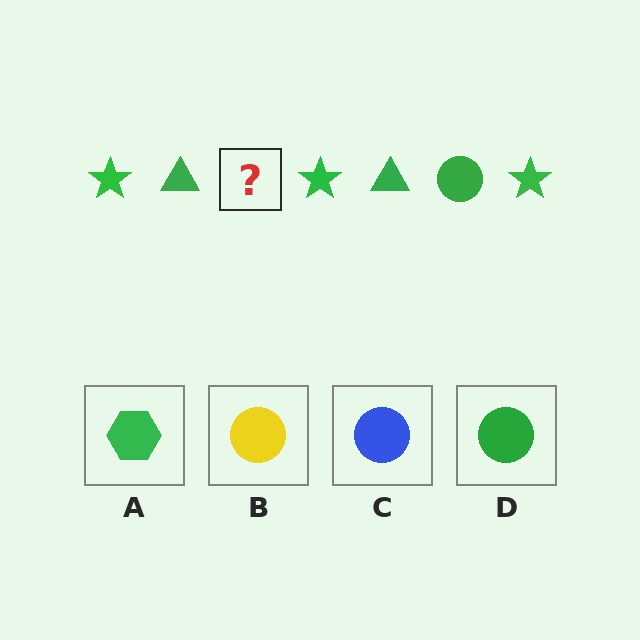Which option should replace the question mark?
Option D.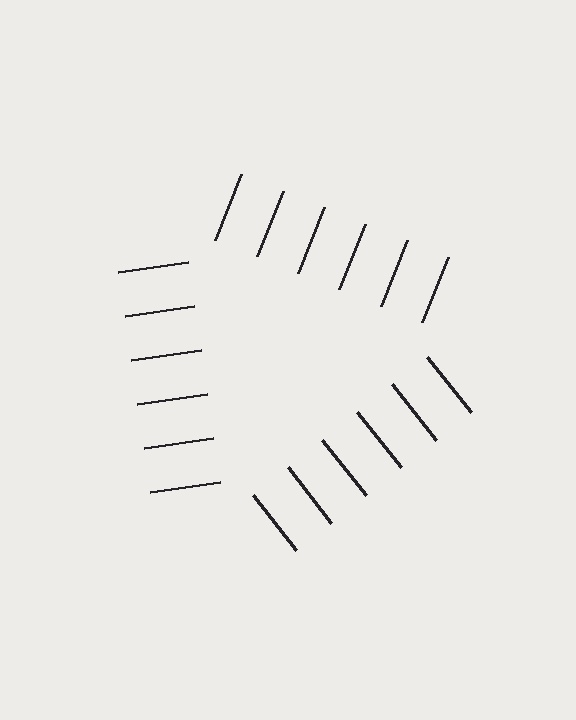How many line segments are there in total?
18 — 6 along each of the 3 edges.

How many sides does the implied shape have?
3 sides — the line-ends trace a triangle.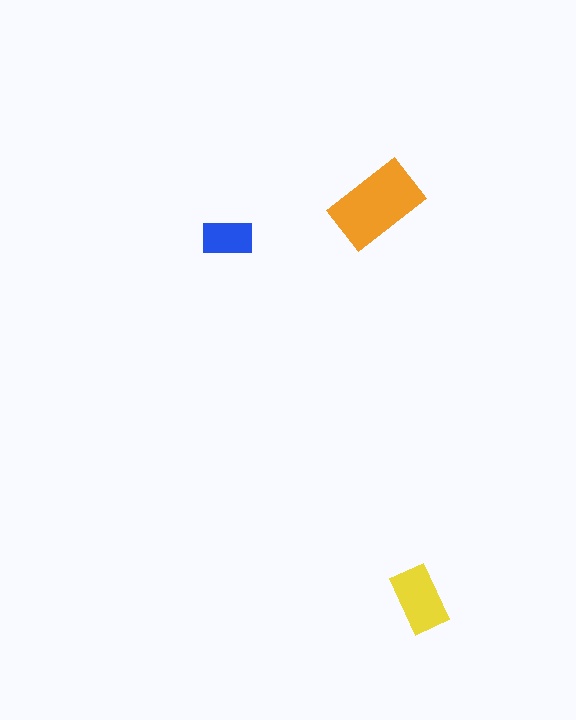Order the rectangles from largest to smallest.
the orange one, the yellow one, the blue one.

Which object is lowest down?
The yellow rectangle is bottommost.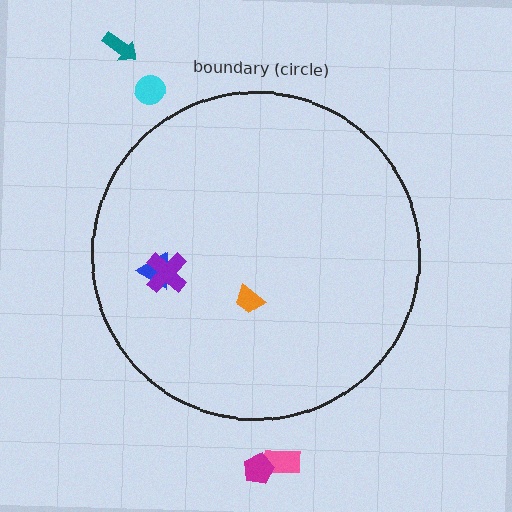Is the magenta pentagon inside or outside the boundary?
Outside.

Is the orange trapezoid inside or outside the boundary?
Inside.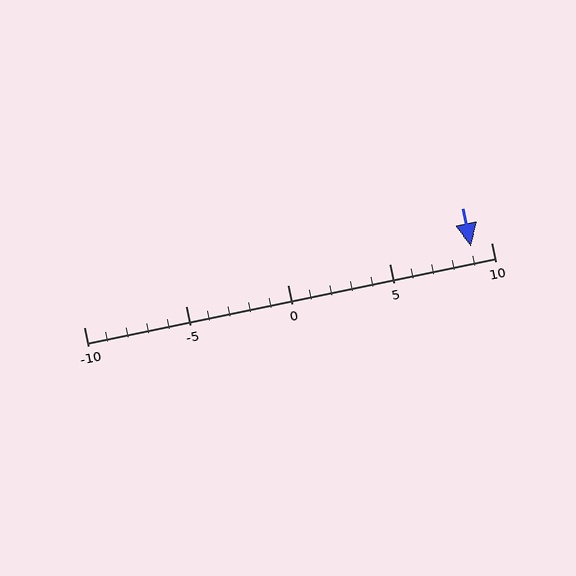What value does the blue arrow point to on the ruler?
The blue arrow points to approximately 9.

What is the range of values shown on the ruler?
The ruler shows values from -10 to 10.